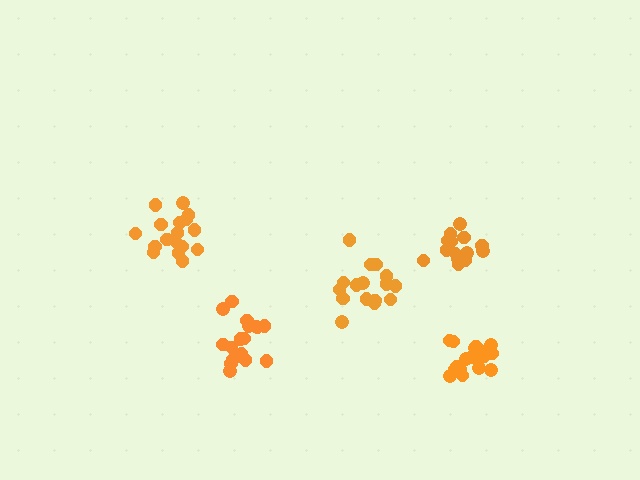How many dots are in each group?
Group 1: 15 dots, Group 2: 19 dots, Group 3: 16 dots, Group 4: 17 dots, Group 5: 17 dots (84 total).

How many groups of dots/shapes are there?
There are 5 groups.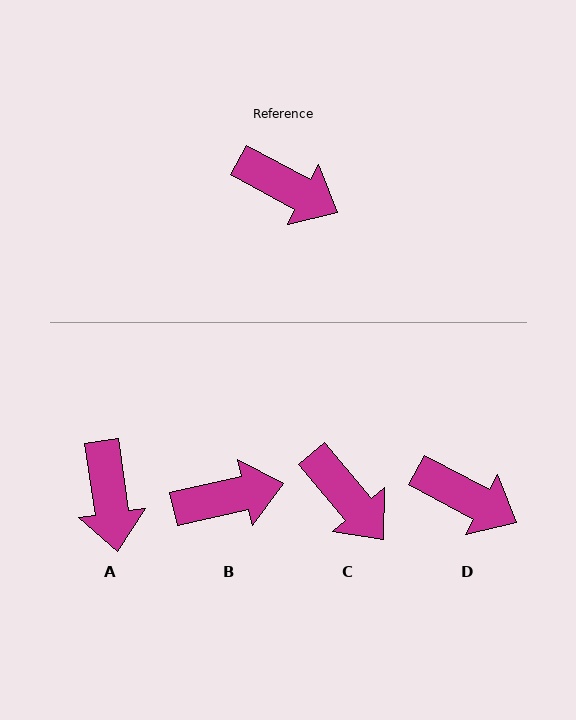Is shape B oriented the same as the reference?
No, it is off by about 41 degrees.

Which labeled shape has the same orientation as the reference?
D.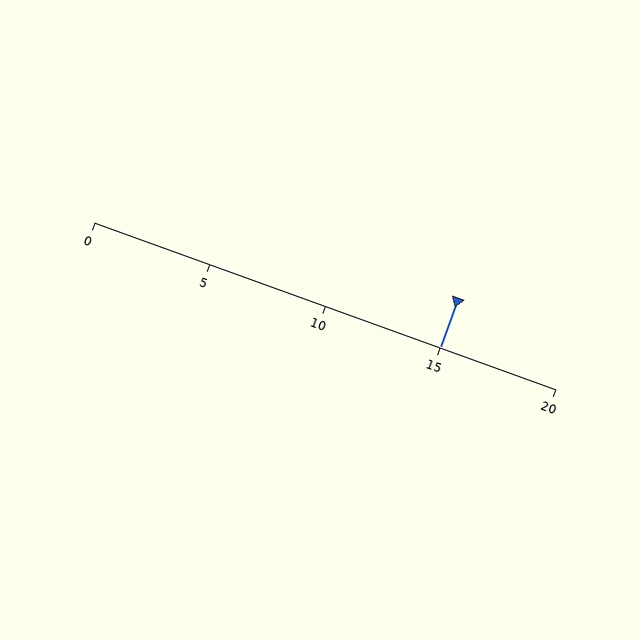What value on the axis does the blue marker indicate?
The marker indicates approximately 15.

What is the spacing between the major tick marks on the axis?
The major ticks are spaced 5 apart.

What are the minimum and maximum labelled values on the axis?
The axis runs from 0 to 20.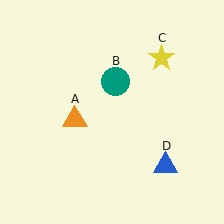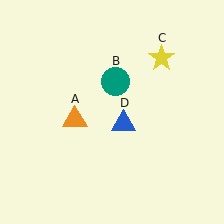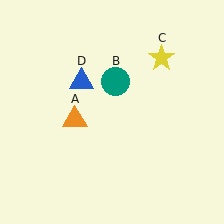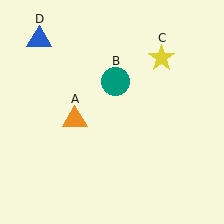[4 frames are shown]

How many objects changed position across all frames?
1 object changed position: blue triangle (object D).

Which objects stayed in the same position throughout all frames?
Orange triangle (object A) and teal circle (object B) and yellow star (object C) remained stationary.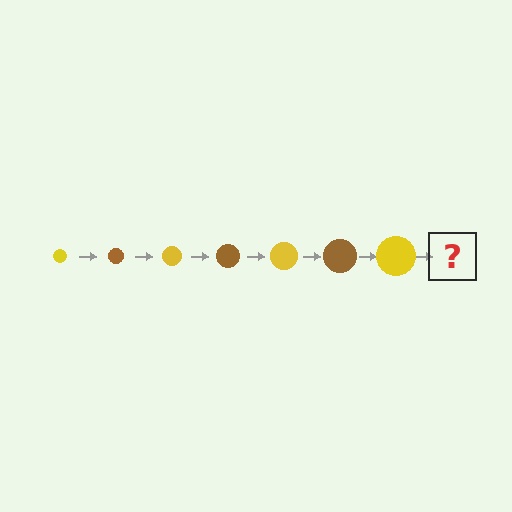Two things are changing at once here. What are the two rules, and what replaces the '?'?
The two rules are that the circle grows larger each step and the color cycles through yellow and brown. The '?' should be a brown circle, larger than the previous one.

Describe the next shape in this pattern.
It should be a brown circle, larger than the previous one.